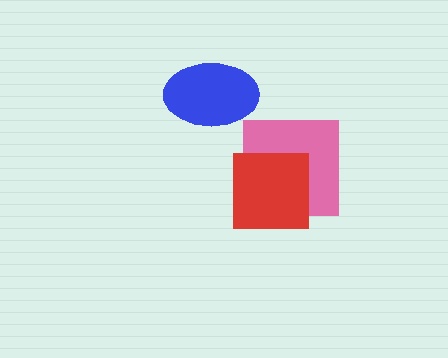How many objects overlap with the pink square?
1 object overlaps with the pink square.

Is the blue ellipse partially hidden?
No, no other shape covers it.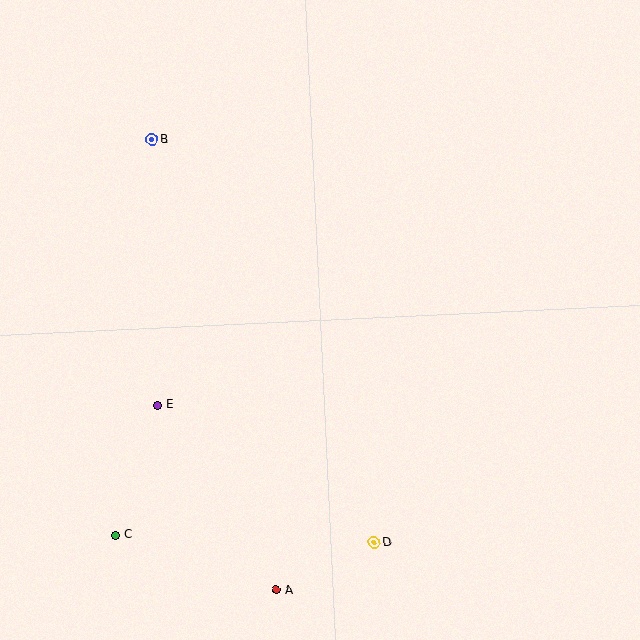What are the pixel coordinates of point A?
Point A is at (277, 590).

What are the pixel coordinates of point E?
Point E is at (158, 405).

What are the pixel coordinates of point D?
Point D is at (374, 543).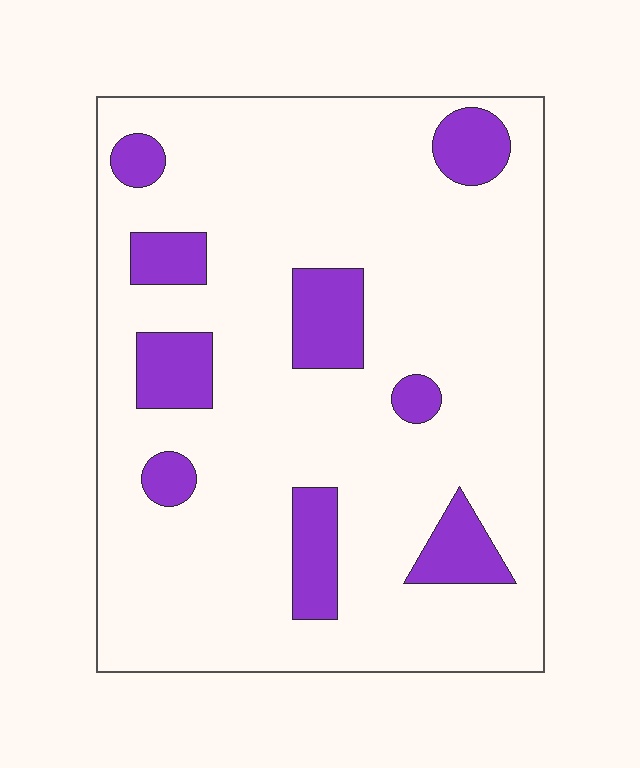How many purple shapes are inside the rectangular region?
9.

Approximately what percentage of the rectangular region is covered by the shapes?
Approximately 15%.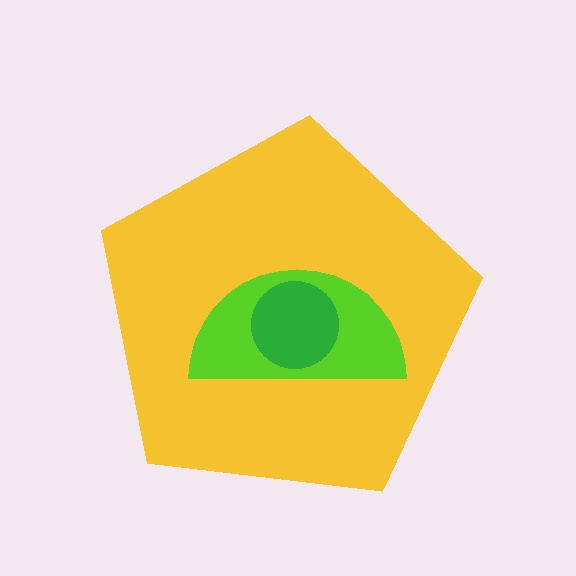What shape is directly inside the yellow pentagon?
The lime semicircle.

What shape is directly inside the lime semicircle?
The green circle.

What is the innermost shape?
The green circle.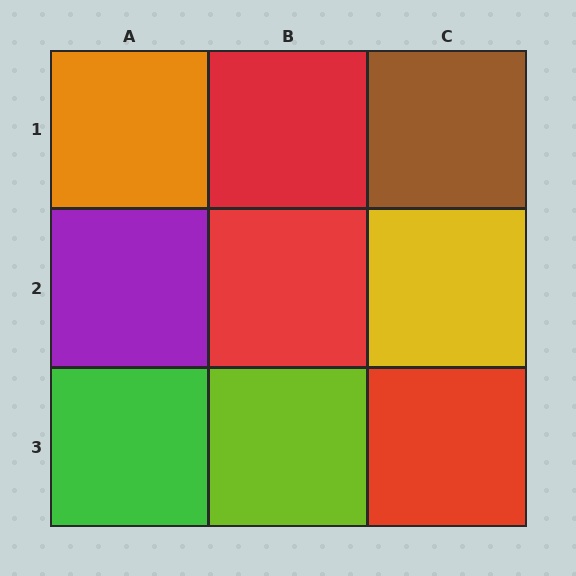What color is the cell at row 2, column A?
Purple.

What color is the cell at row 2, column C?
Yellow.